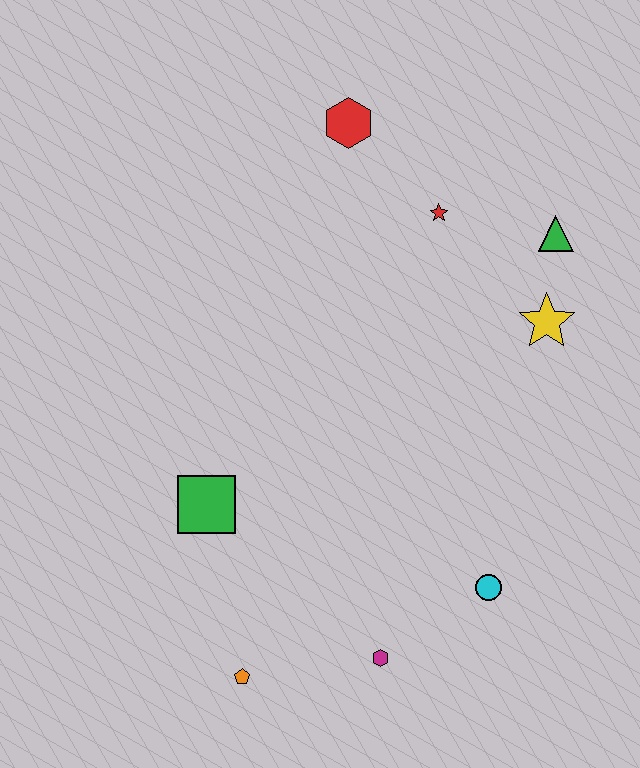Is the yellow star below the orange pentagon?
No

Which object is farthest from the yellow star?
The orange pentagon is farthest from the yellow star.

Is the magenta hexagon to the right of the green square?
Yes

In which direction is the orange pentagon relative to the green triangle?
The orange pentagon is below the green triangle.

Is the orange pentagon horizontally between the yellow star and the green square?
Yes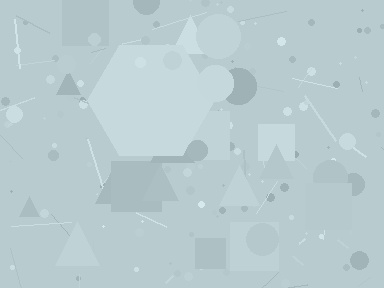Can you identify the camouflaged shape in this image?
The camouflaged shape is a hexagon.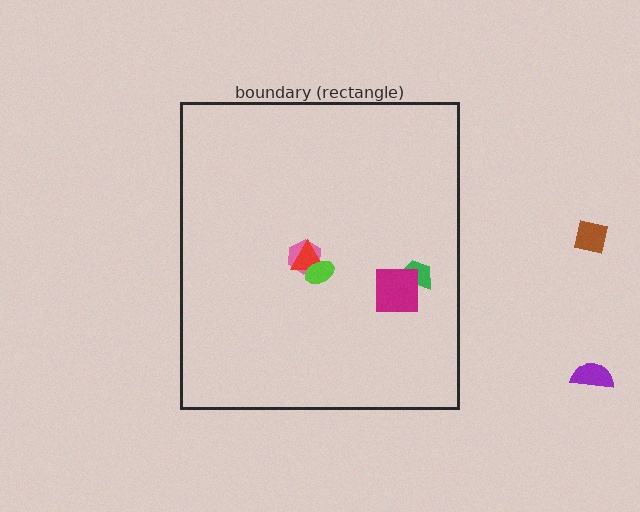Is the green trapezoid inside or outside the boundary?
Inside.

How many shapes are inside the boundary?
5 inside, 2 outside.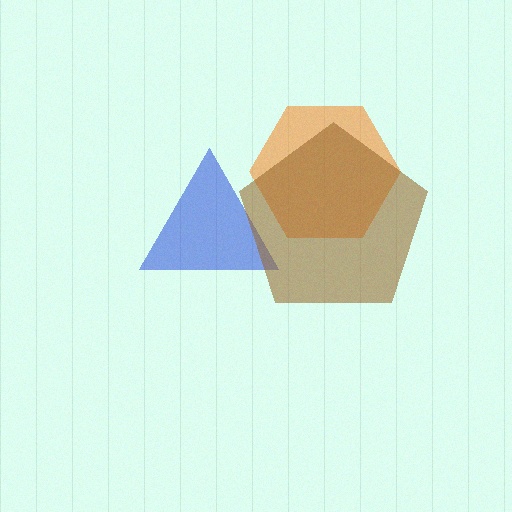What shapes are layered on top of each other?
The layered shapes are: a blue triangle, an orange hexagon, a brown pentagon.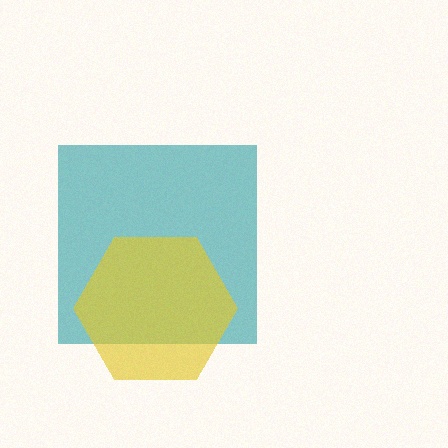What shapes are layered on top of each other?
The layered shapes are: a teal square, a yellow hexagon.